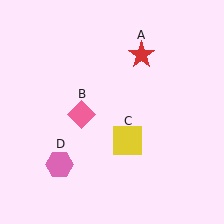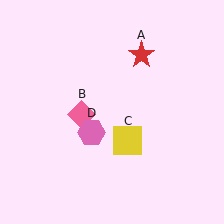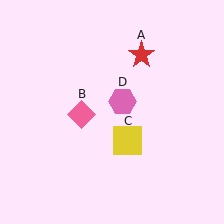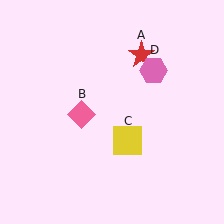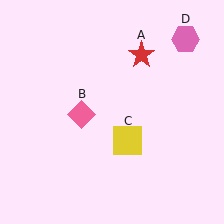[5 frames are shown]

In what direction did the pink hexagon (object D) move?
The pink hexagon (object D) moved up and to the right.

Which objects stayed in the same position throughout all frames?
Red star (object A) and pink diamond (object B) and yellow square (object C) remained stationary.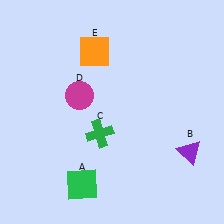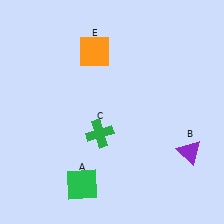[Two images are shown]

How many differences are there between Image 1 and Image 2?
There is 1 difference between the two images.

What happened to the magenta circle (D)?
The magenta circle (D) was removed in Image 2. It was in the top-left area of Image 1.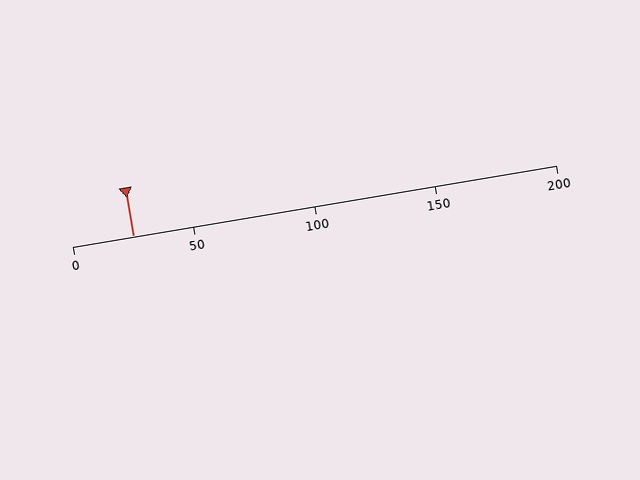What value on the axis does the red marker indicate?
The marker indicates approximately 25.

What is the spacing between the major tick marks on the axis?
The major ticks are spaced 50 apart.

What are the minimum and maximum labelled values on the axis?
The axis runs from 0 to 200.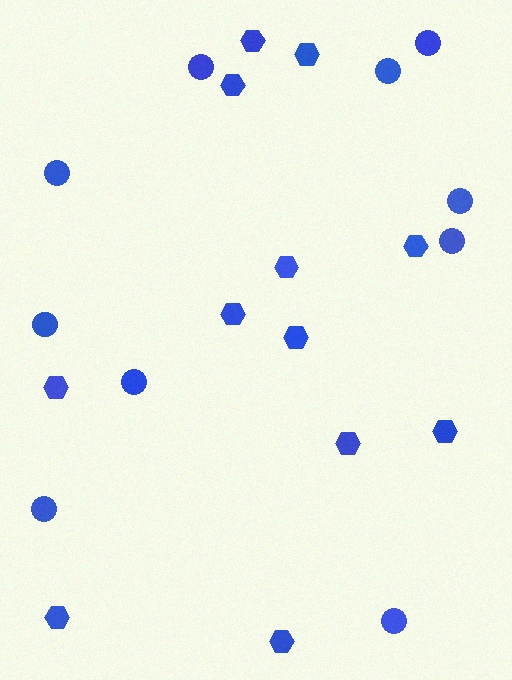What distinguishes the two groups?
There are 2 groups: one group of hexagons (12) and one group of circles (10).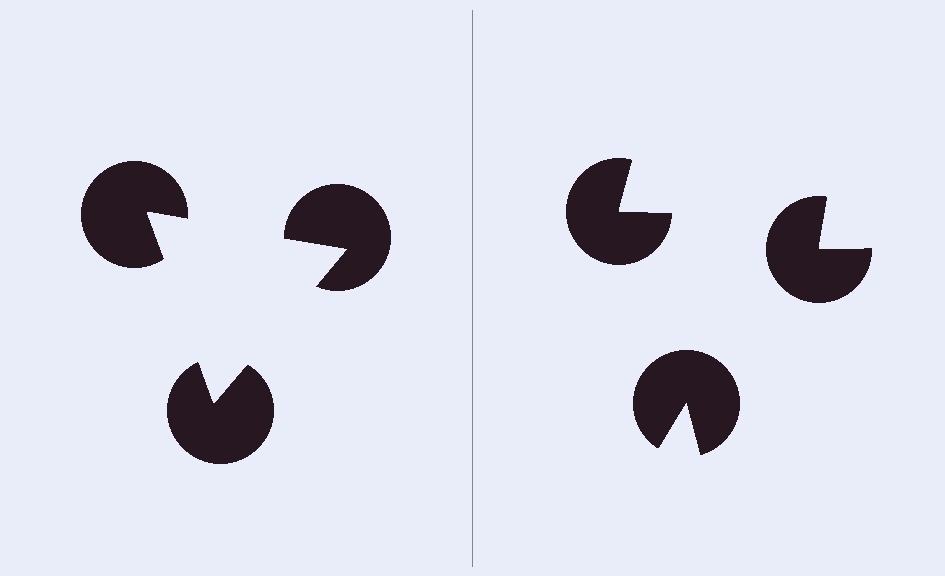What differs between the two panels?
The pac-man discs are positioned identically on both sides; only the wedge orientations differ. On the left they align to a triangle; on the right they are misaligned.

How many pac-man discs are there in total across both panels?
6 — 3 on each side.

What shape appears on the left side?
An illusory triangle.